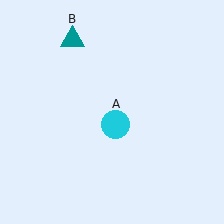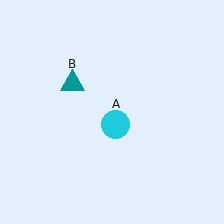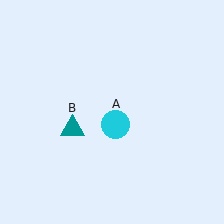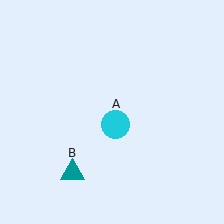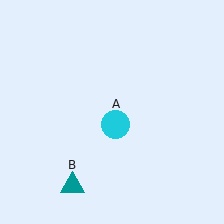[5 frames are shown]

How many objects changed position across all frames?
1 object changed position: teal triangle (object B).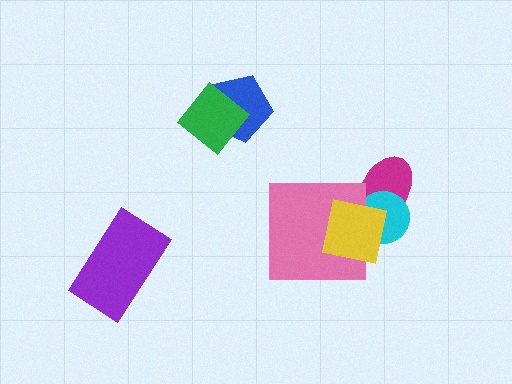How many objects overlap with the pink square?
1 object overlaps with the pink square.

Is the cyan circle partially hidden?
Yes, it is partially covered by another shape.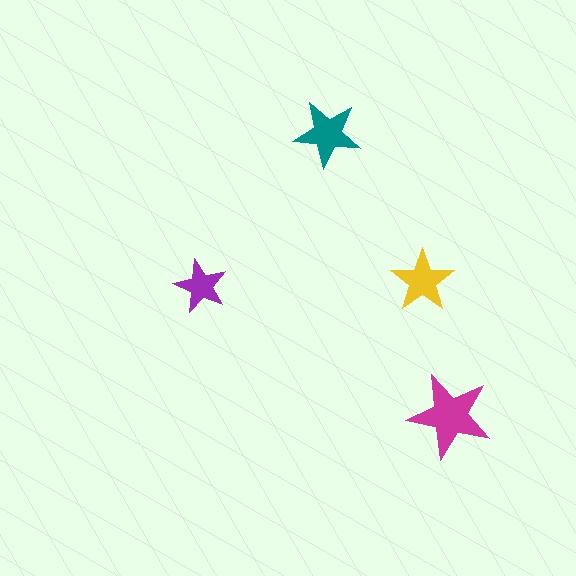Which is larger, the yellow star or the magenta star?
The magenta one.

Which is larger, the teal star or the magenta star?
The magenta one.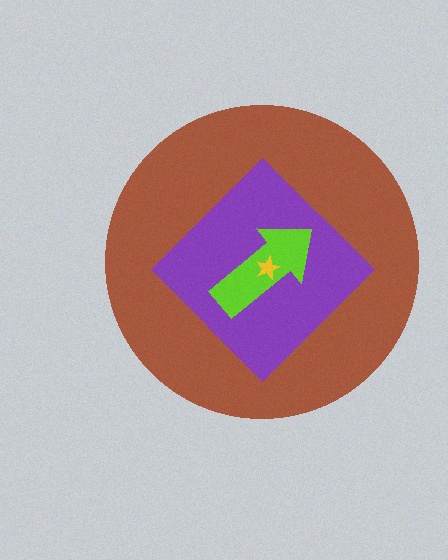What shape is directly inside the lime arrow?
The yellow star.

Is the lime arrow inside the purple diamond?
Yes.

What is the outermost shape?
The brown circle.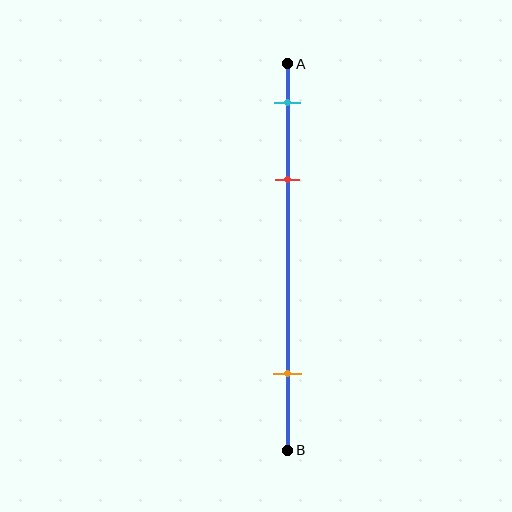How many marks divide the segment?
There are 3 marks dividing the segment.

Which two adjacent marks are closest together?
The cyan and red marks are the closest adjacent pair.